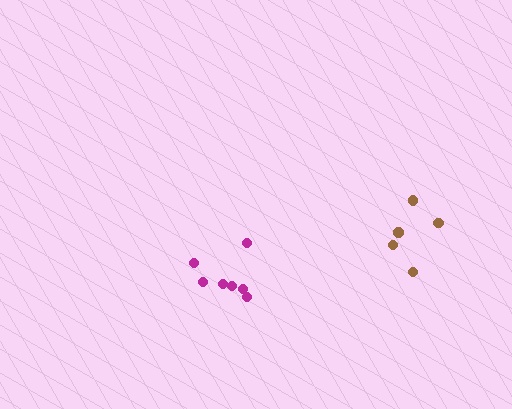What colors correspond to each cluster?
The clusters are colored: brown, magenta.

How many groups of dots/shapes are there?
There are 2 groups.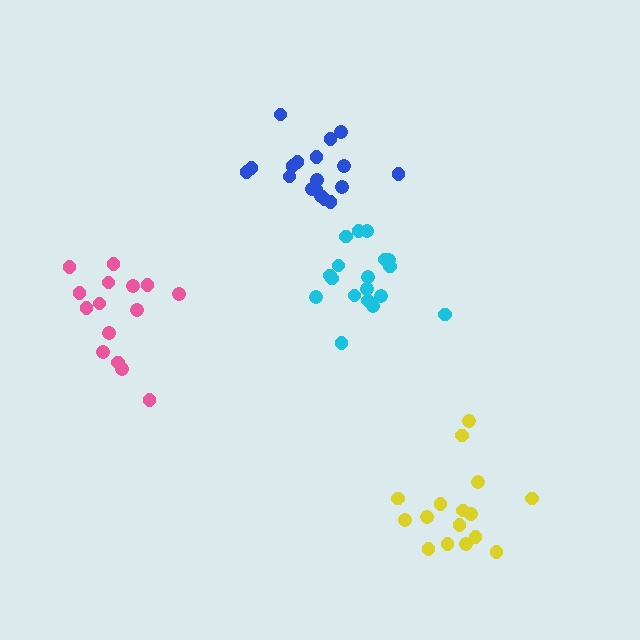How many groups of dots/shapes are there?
There are 4 groups.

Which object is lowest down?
The yellow cluster is bottommost.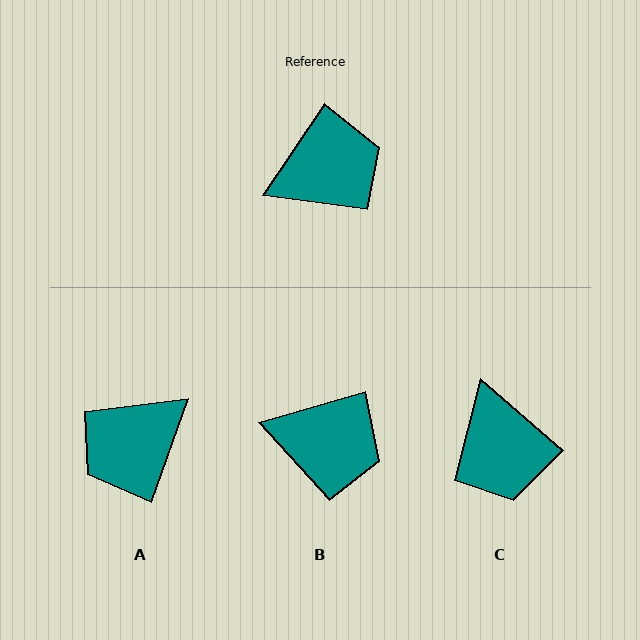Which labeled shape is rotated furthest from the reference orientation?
A, about 166 degrees away.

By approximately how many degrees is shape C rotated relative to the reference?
Approximately 97 degrees clockwise.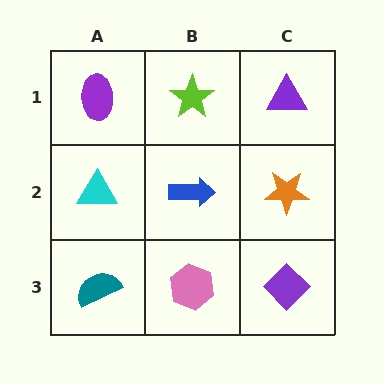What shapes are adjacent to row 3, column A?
A cyan triangle (row 2, column A), a pink hexagon (row 3, column B).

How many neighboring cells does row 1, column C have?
2.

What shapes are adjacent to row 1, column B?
A blue arrow (row 2, column B), a purple ellipse (row 1, column A), a purple triangle (row 1, column C).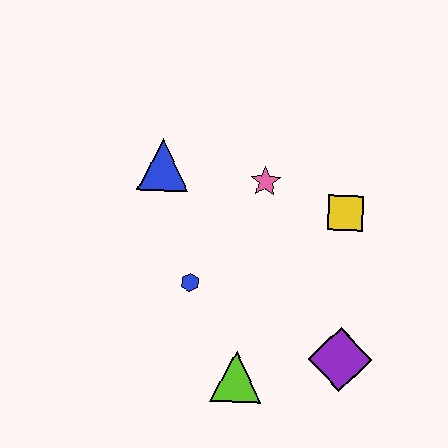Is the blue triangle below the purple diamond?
No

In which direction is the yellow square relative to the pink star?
The yellow square is to the right of the pink star.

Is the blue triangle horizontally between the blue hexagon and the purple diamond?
No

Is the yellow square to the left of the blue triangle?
No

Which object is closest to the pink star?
The yellow square is closest to the pink star.